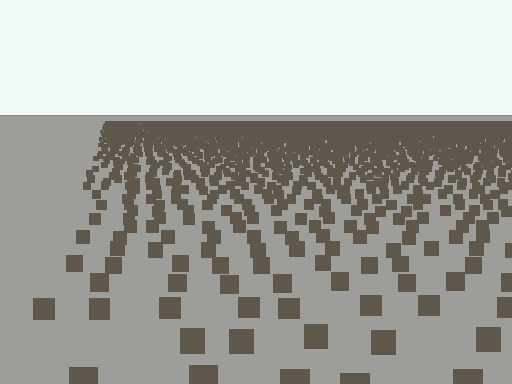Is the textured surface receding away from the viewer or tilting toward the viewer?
The surface is receding away from the viewer. Texture elements get smaller and denser toward the top.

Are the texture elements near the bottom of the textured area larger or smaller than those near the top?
Larger. Near the bottom, elements are closer to the viewer and appear at a bigger on-screen size.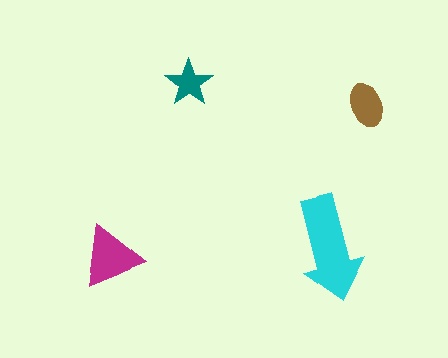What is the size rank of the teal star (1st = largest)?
4th.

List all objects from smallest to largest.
The teal star, the brown ellipse, the magenta triangle, the cyan arrow.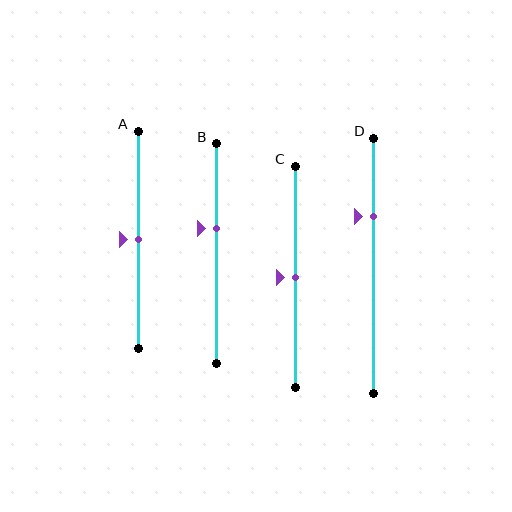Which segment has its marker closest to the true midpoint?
Segment A has its marker closest to the true midpoint.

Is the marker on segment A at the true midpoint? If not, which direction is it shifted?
Yes, the marker on segment A is at the true midpoint.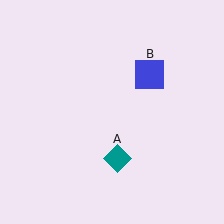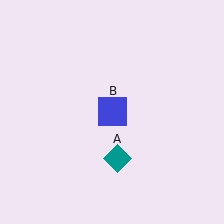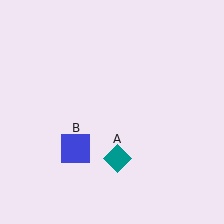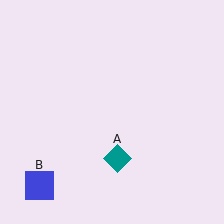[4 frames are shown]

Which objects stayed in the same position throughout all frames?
Teal diamond (object A) remained stationary.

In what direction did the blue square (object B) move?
The blue square (object B) moved down and to the left.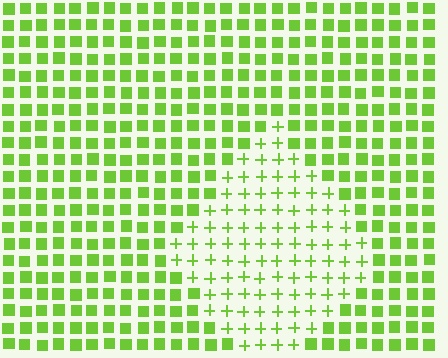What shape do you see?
I see a diamond.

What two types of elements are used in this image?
The image uses plus signs inside the diamond region and squares outside it.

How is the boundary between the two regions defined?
The boundary is defined by a change in element shape: plus signs inside vs. squares outside. All elements share the same color and spacing.